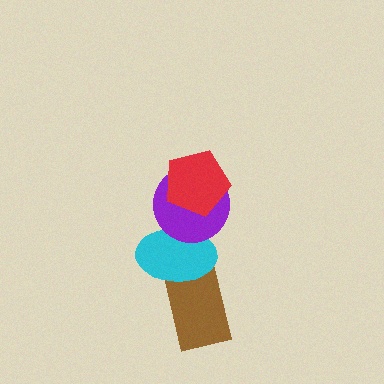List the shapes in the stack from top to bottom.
From top to bottom: the red pentagon, the purple circle, the cyan ellipse, the brown rectangle.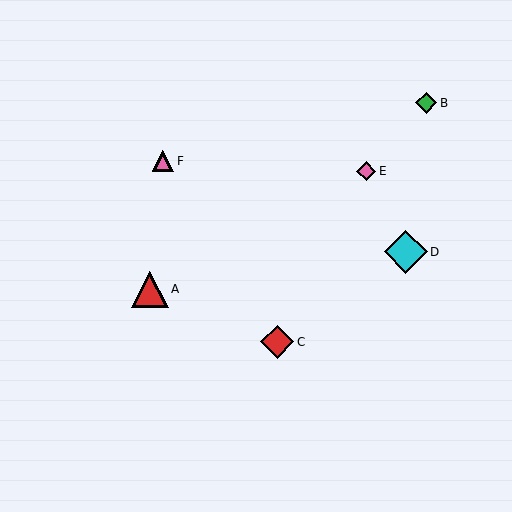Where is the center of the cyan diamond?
The center of the cyan diamond is at (406, 252).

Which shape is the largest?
The cyan diamond (labeled D) is the largest.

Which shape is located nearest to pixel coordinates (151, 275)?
The red triangle (labeled A) at (150, 289) is nearest to that location.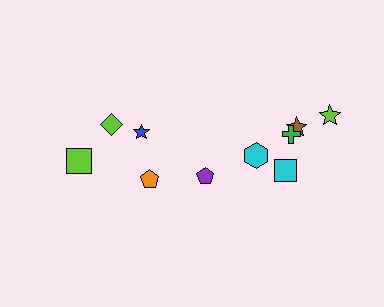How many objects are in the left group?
There are 4 objects.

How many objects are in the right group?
There are 6 objects.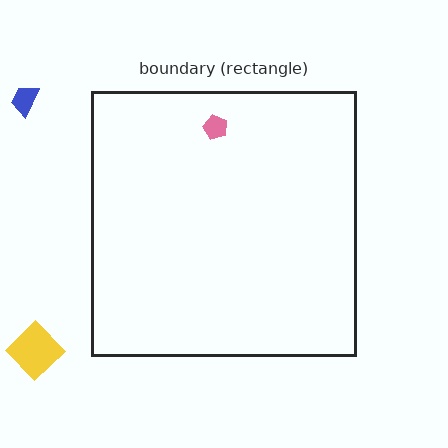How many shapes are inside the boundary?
1 inside, 2 outside.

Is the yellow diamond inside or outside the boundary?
Outside.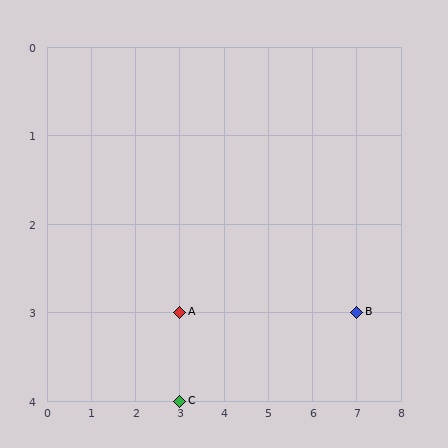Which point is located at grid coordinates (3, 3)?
Point A is at (3, 3).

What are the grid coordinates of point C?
Point C is at grid coordinates (3, 4).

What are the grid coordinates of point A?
Point A is at grid coordinates (3, 3).